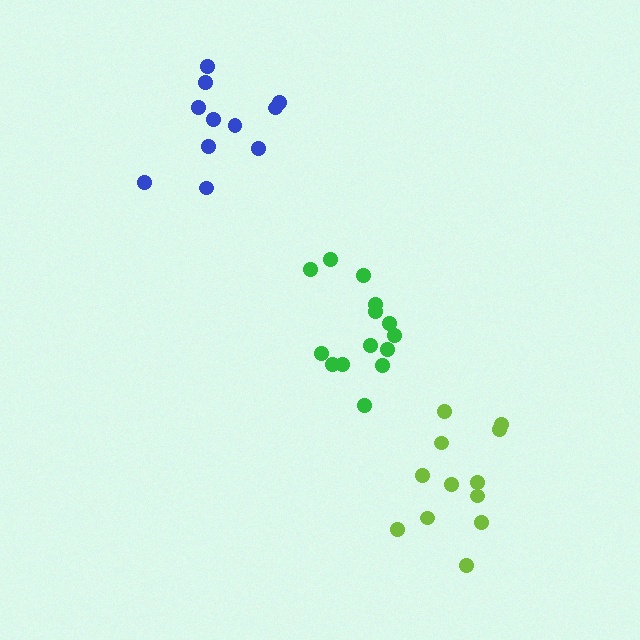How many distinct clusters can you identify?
There are 3 distinct clusters.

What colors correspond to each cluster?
The clusters are colored: green, blue, lime.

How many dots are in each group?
Group 1: 14 dots, Group 2: 11 dots, Group 3: 12 dots (37 total).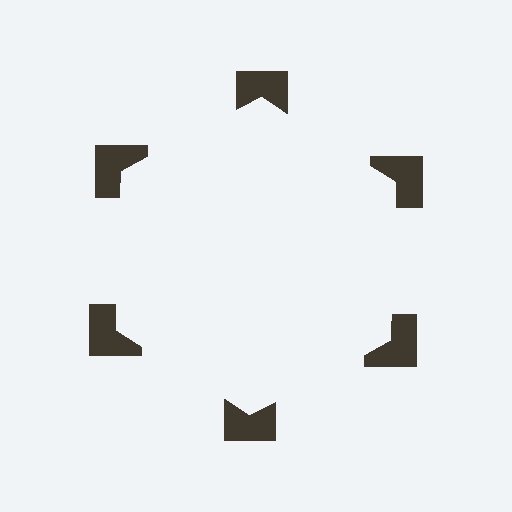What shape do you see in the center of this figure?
An illusory hexagon — its edges are inferred from the aligned wedge cuts in the notched squares, not physically drawn.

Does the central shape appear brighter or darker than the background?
It typically appears slightly brighter than the background, even though no actual brightness change is drawn.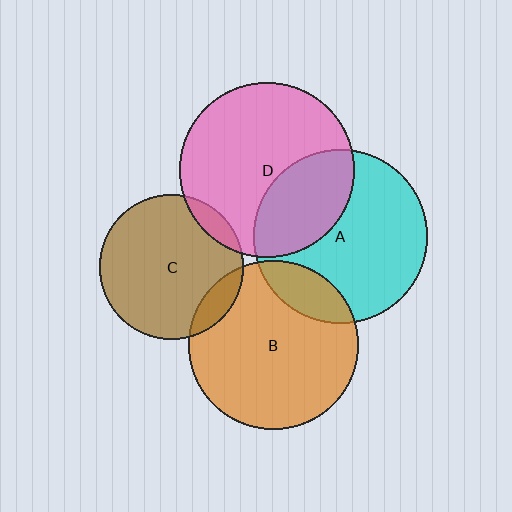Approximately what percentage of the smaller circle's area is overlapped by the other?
Approximately 10%.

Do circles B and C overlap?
Yes.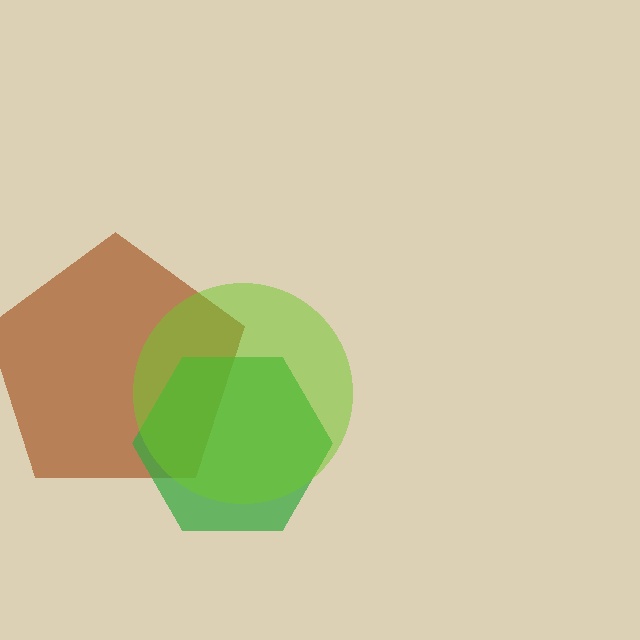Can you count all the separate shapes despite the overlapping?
Yes, there are 3 separate shapes.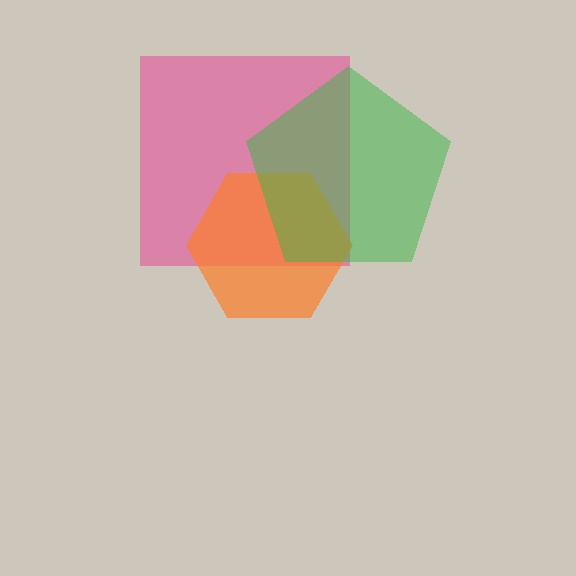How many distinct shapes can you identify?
There are 3 distinct shapes: a pink square, an orange hexagon, a green pentagon.